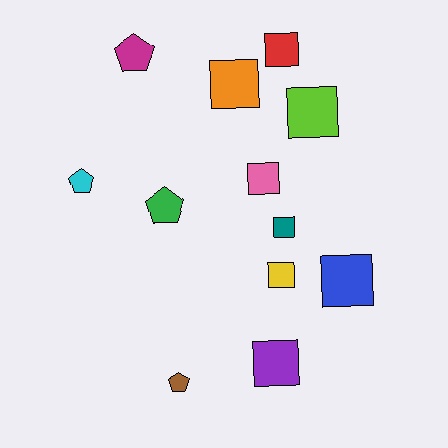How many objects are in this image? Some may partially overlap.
There are 12 objects.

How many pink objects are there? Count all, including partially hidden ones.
There is 1 pink object.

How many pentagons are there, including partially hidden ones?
There are 4 pentagons.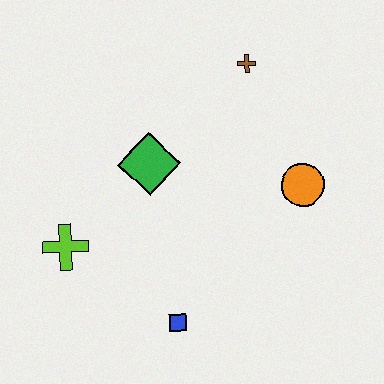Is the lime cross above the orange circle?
No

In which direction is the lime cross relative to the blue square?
The lime cross is to the left of the blue square.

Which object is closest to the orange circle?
The brown cross is closest to the orange circle.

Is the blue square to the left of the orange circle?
Yes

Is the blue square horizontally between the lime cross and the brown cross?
Yes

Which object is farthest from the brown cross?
The blue square is farthest from the brown cross.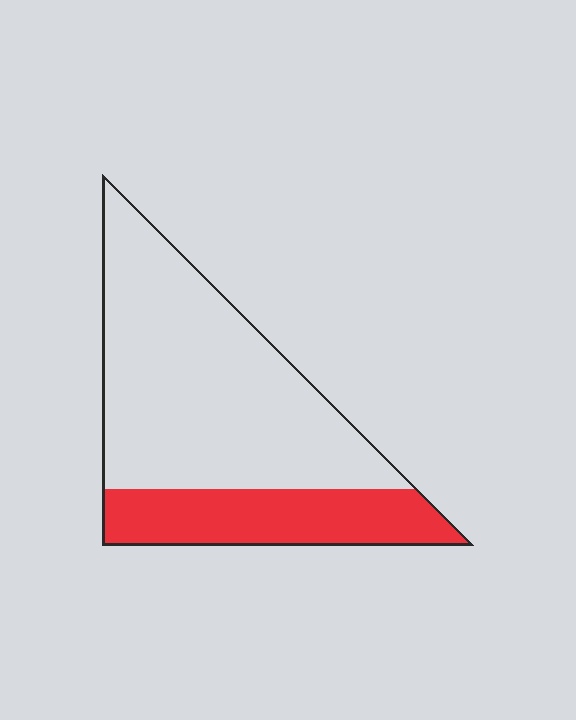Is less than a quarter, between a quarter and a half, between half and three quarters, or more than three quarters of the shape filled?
Between a quarter and a half.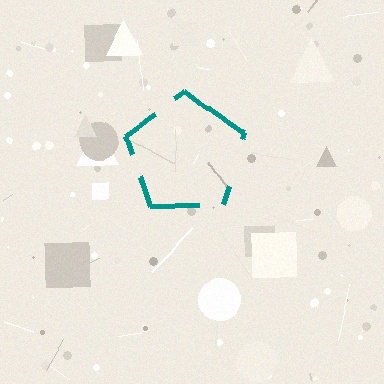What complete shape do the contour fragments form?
The contour fragments form a pentagon.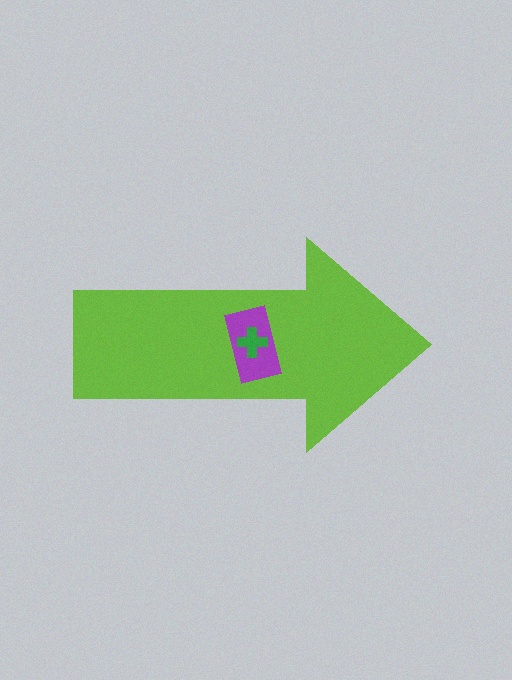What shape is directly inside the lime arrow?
The purple rectangle.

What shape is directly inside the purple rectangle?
The green cross.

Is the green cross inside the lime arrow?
Yes.